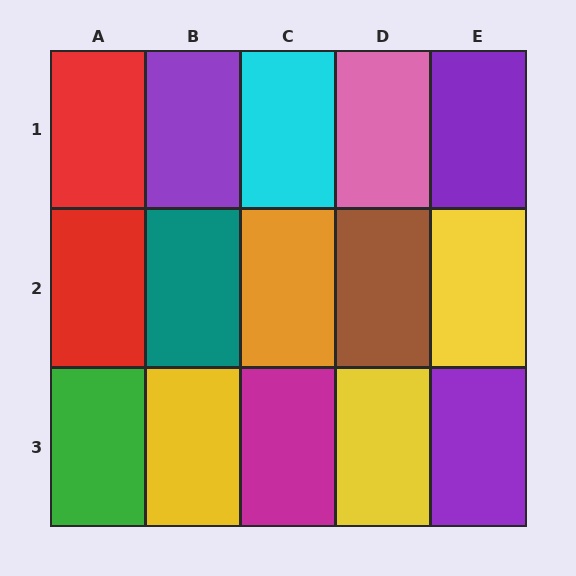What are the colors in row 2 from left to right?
Red, teal, orange, brown, yellow.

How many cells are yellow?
3 cells are yellow.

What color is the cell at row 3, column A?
Green.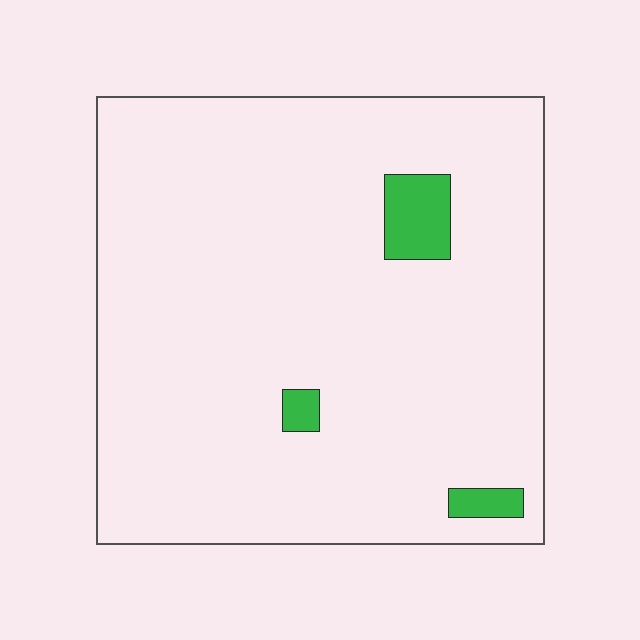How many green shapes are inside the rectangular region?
3.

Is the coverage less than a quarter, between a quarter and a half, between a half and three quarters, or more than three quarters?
Less than a quarter.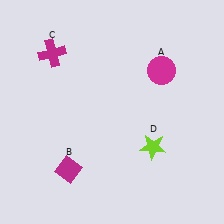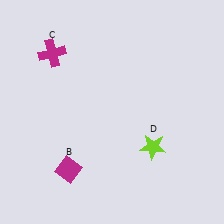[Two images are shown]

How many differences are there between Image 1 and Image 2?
There is 1 difference between the two images.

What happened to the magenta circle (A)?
The magenta circle (A) was removed in Image 2. It was in the top-right area of Image 1.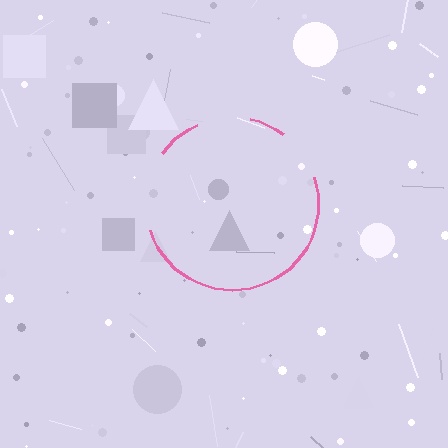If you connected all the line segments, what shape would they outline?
They would outline a circle.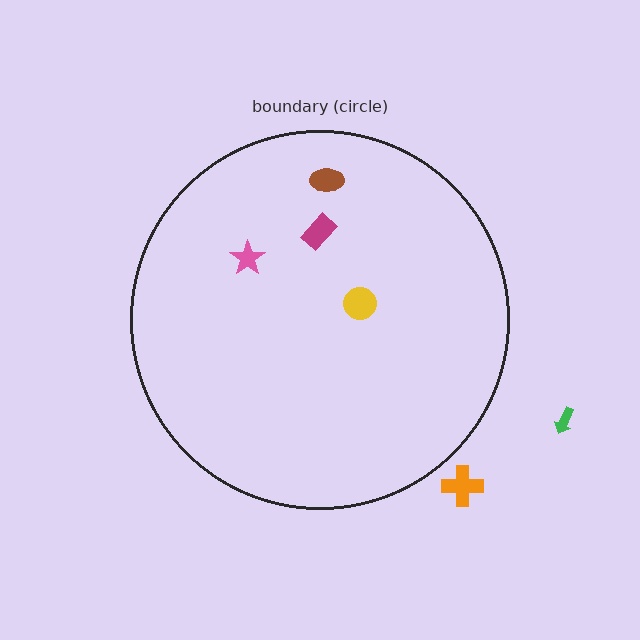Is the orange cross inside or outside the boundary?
Outside.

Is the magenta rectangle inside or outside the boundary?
Inside.